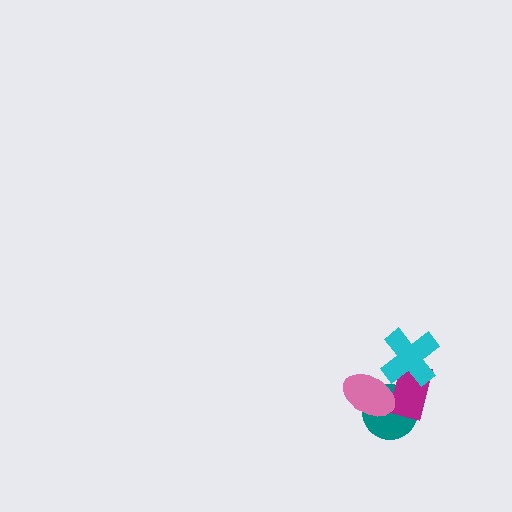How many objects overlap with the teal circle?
2 objects overlap with the teal circle.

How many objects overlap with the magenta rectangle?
3 objects overlap with the magenta rectangle.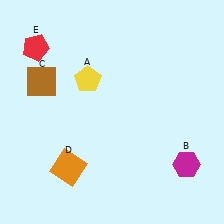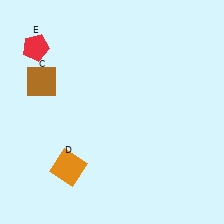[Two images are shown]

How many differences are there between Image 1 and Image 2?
There are 2 differences between the two images.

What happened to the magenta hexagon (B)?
The magenta hexagon (B) was removed in Image 2. It was in the bottom-right area of Image 1.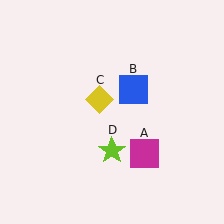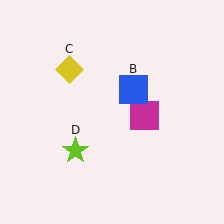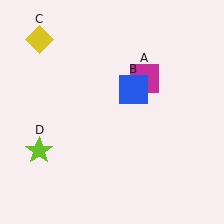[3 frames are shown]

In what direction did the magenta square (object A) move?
The magenta square (object A) moved up.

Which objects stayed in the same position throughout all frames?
Blue square (object B) remained stationary.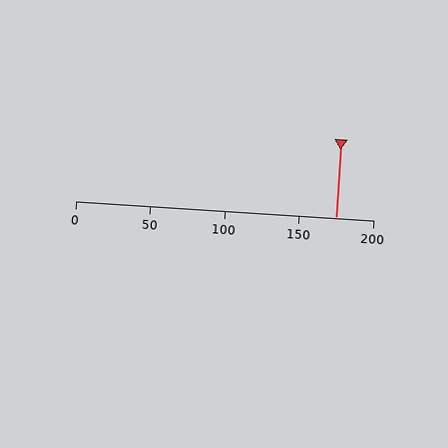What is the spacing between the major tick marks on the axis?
The major ticks are spaced 50 apart.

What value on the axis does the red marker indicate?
The marker indicates approximately 175.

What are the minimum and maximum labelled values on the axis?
The axis runs from 0 to 200.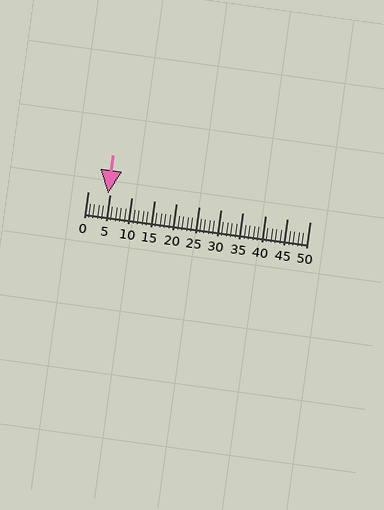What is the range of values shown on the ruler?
The ruler shows values from 0 to 50.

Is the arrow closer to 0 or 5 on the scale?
The arrow is closer to 5.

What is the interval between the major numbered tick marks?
The major tick marks are spaced 5 units apart.